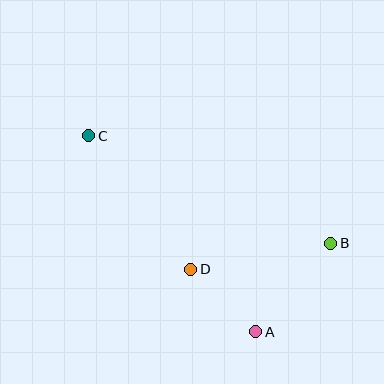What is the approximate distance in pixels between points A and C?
The distance between A and C is approximately 258 pixels.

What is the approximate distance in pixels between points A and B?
The distance between A and B is approximately 116 pixels.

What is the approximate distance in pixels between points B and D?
The distance between B and D is approximately 142 pixels.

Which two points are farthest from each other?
Points B and C are farthest from each other.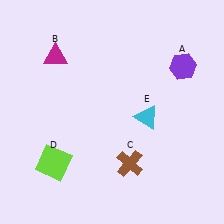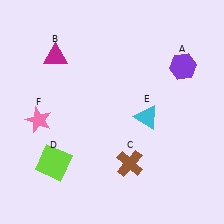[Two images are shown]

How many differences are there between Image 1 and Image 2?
There is 1 difference between the two images.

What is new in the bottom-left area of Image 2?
A pink star (F) was added in the bottom-left area of Image 2.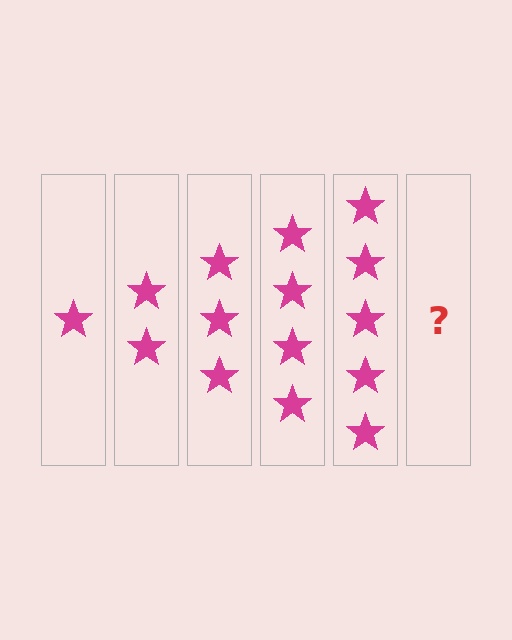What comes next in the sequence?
The next element should be 6 stars.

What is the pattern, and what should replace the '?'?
The pattern is that each step adds one more star. The '?' should be 6 stars.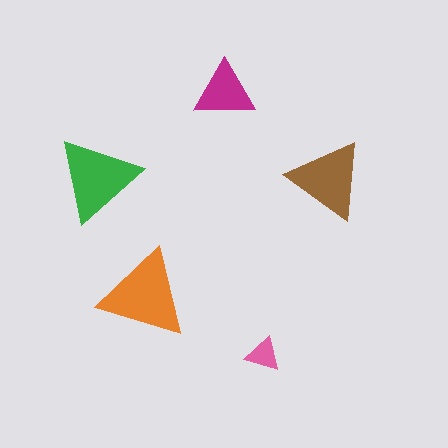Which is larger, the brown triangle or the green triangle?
The green one.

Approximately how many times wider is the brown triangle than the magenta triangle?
About 1.5 times wider.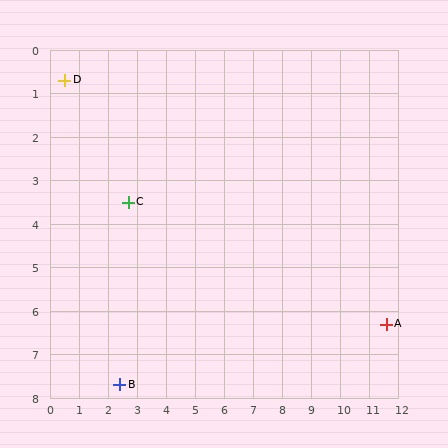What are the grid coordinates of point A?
Point A is at approximately (11.6, 6.3).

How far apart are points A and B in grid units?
Points A and B are about 9.3 grid units apart.